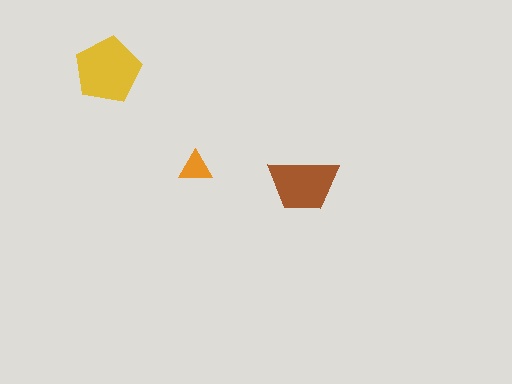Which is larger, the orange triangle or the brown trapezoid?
The brown trapezoid.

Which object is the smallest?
The orange triangle.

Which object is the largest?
The yellow pentagon.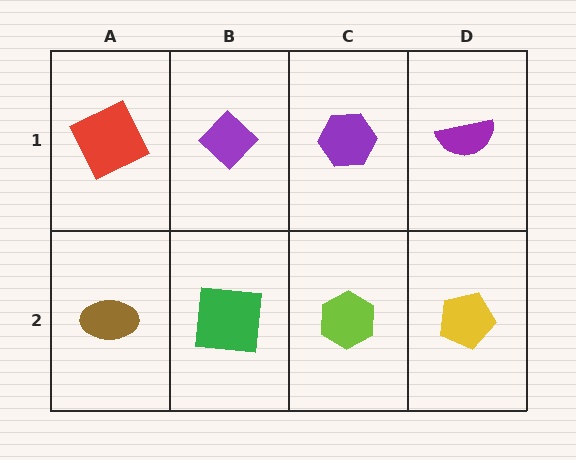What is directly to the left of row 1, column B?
A red square.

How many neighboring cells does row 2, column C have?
3.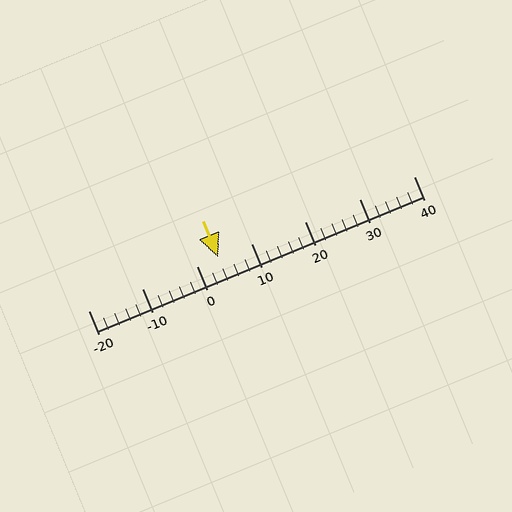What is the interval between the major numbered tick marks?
The major tick marks are spaced 10 units apart.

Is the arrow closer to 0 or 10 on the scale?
The arrow is closer to 0.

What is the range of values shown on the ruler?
The ruler shows values from -20 to 40.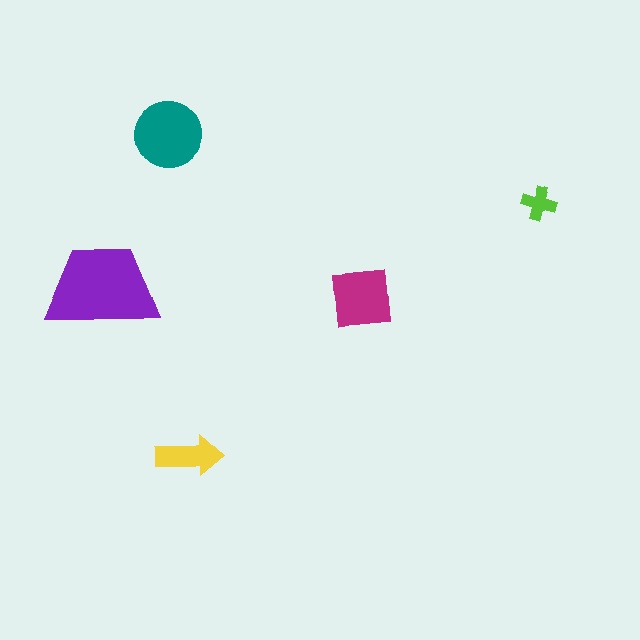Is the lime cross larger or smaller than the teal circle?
Smaller.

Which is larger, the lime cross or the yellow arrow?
The yellow arrow.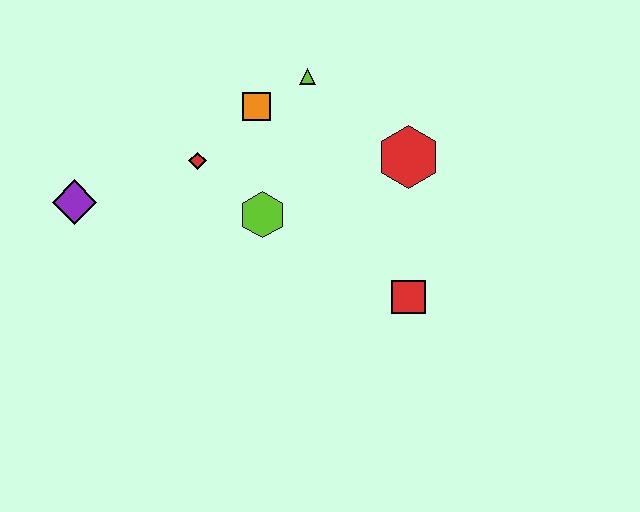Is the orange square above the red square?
Yes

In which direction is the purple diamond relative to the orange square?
The purple diamond is to the left of the orange square.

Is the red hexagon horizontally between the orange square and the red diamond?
No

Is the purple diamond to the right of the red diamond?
No